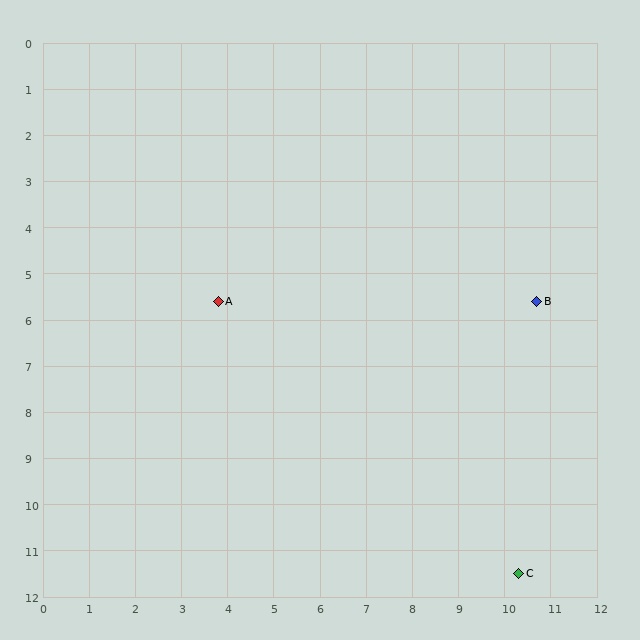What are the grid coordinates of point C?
Point C is at approximately (10.3, 11.5).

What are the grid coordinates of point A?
Point A is at approximately (3.8, 5.6).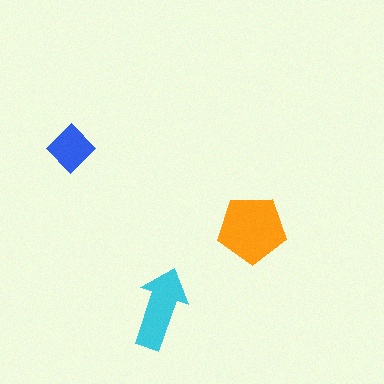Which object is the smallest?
The blue diamond.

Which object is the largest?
The orange pentagon.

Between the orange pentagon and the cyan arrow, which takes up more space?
The orange pentagon.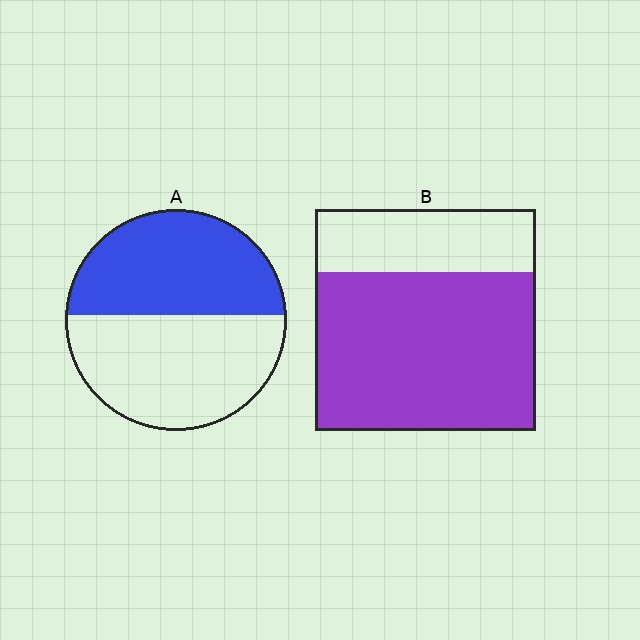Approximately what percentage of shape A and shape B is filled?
A is approximately 45% and B is approximately 70%.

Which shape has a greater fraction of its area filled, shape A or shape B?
Shape B.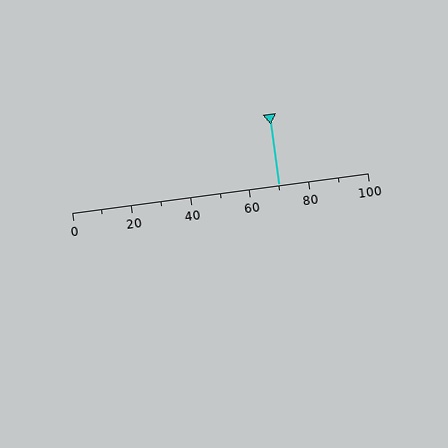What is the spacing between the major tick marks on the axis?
The major ticks are spaced 20 apart.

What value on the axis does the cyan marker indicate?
The marker indicates approximately 70.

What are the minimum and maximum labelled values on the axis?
The axis runs from 0 to 100.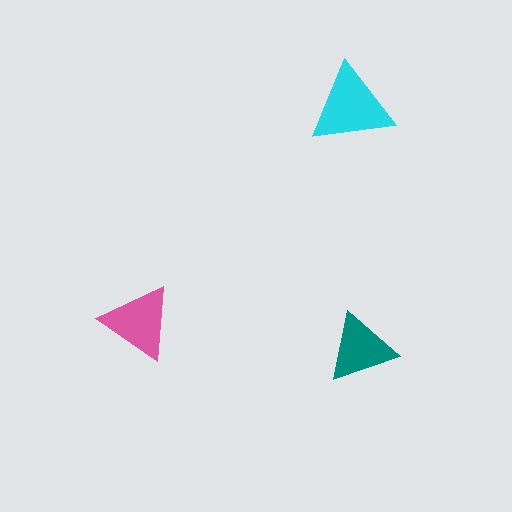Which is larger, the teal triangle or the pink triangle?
The pink one.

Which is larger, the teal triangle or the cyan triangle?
The cyan one.